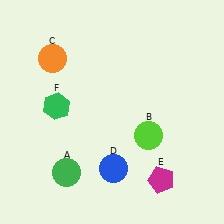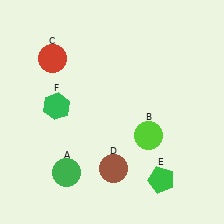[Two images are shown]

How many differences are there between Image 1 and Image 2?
There are 3 differences between the two images.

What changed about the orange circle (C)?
In Image 1, C is orange. In Image 2, it changed to red.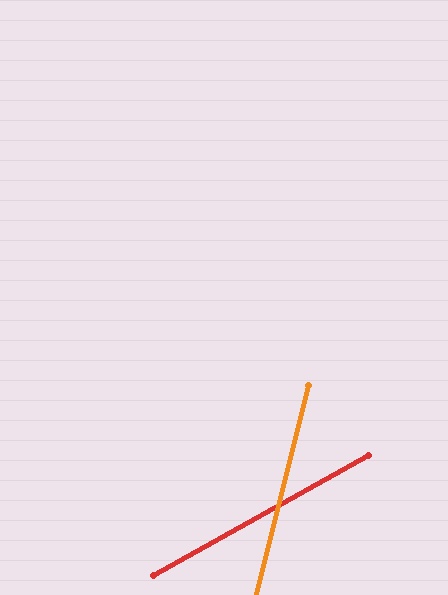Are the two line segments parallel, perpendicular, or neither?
Neither parallel nor perpendicular — they differ by about 47°.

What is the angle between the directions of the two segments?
Approximately 47 degrees.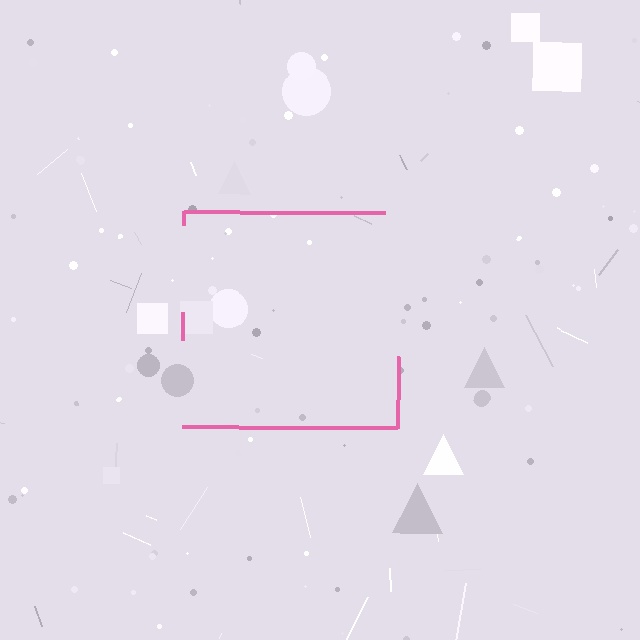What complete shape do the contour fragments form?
The contour fragments form a square.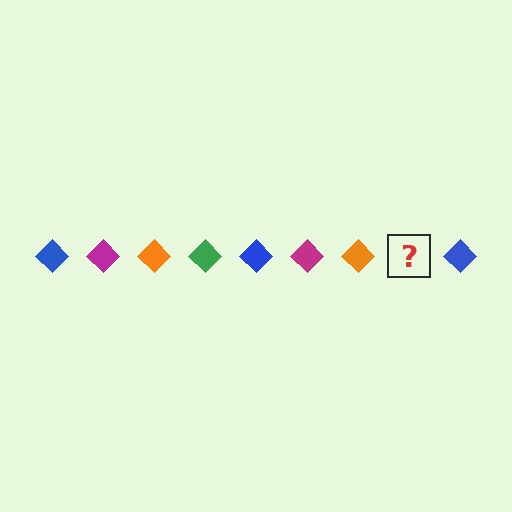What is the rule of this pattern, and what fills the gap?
The rule is that the pattern cycles through blue, magenta, orange, green diamonds. The gap should be filled with a green diamond.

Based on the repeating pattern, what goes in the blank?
The blank should be a green diamond.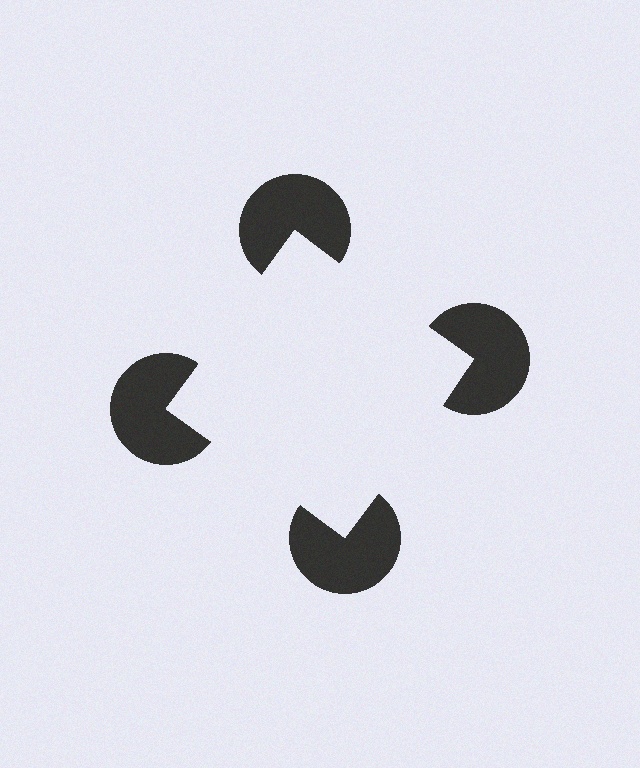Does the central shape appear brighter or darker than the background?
It typically appears slightly brighter than the background, even though no actual brightness change is drawn.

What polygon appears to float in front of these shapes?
An illusory square — its edges are inferred from the aligned wedge cuts in the pac-man discs, not physically drawn.